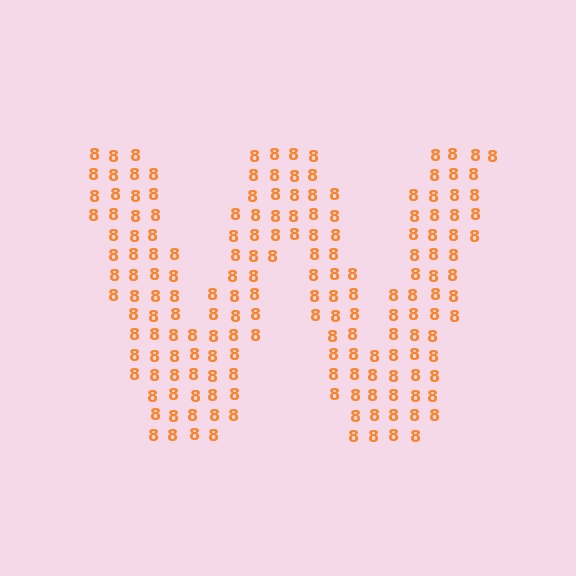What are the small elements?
The small elements are digit 8's.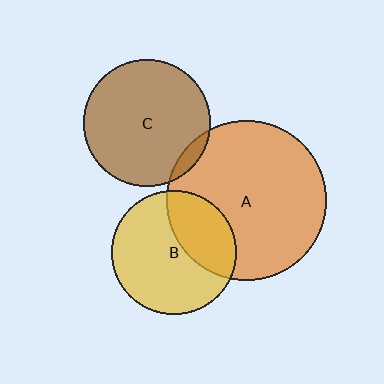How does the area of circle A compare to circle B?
Approximately 1.6 times.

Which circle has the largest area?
Circle A (orange).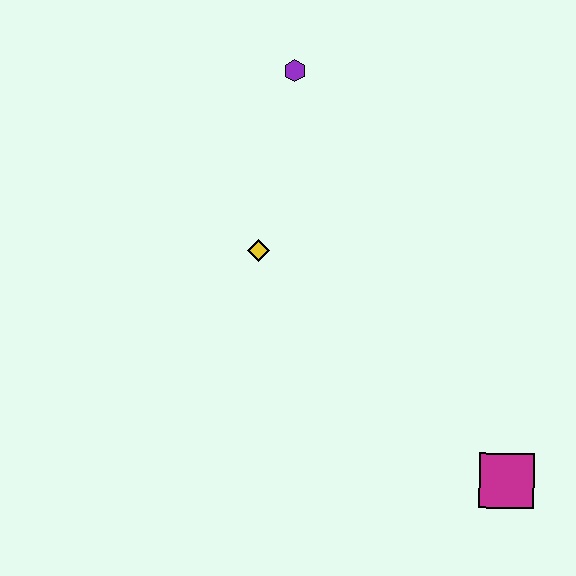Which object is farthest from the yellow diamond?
The magenta square is farthest from the yellow diamond.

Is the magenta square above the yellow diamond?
No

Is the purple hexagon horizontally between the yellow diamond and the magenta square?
Yes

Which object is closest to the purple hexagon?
The yellow diamond is closest to the purple hexagon.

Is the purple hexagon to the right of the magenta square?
No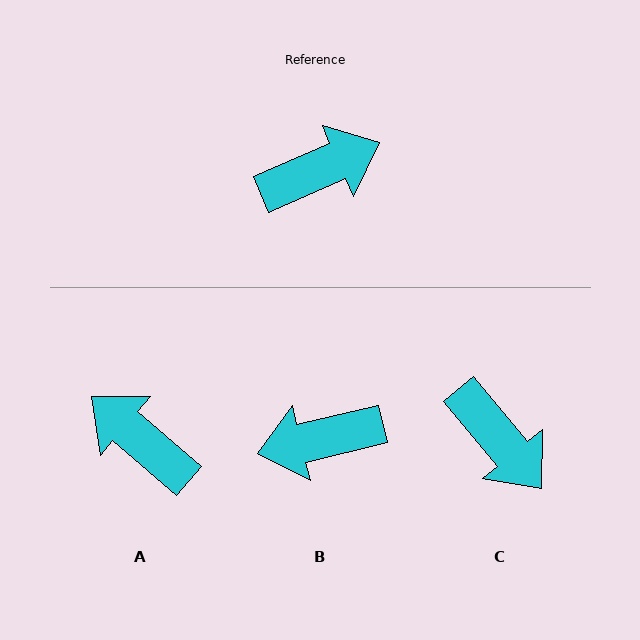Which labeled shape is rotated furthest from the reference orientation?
B, about 170 degrees away.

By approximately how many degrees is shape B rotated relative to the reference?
Approximately 170 degrees counter-clockwise.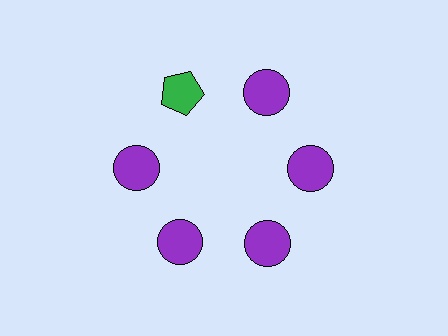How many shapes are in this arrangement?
There are 6 shapes arranged in a ring pattern.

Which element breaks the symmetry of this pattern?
The green pentagon at roughly the 11 o'clock position breaks the symmetry. All other shapes are purple circles.